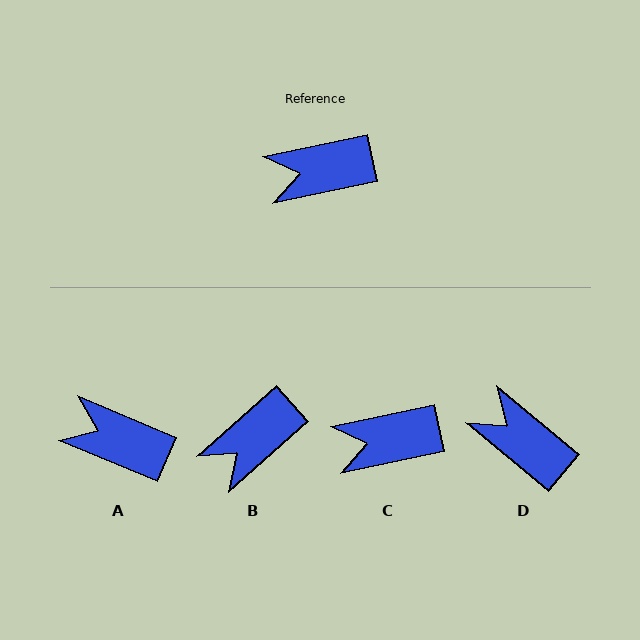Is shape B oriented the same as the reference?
No, it is off by about 29 degrees.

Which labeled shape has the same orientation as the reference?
C.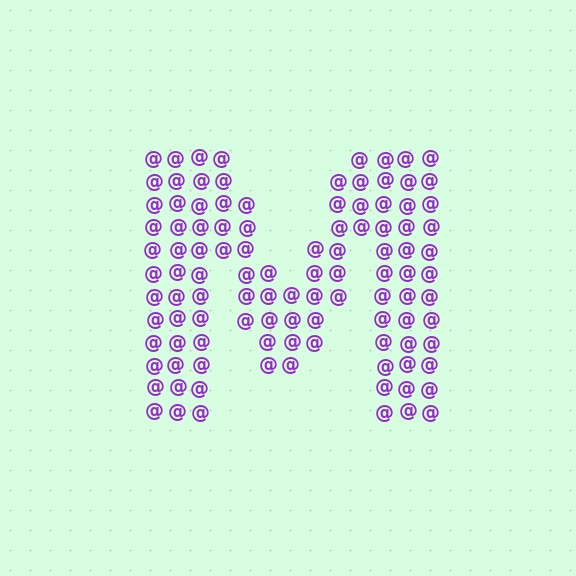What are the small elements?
The small elements are at signs.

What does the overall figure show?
The overall figure shows the letter M.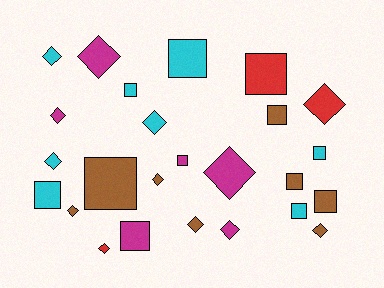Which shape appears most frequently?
Diamond, with 13 objects.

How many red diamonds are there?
There are 2 red diamonds.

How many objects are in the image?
There are 25 objects.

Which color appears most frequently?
Brown, with 8 objects.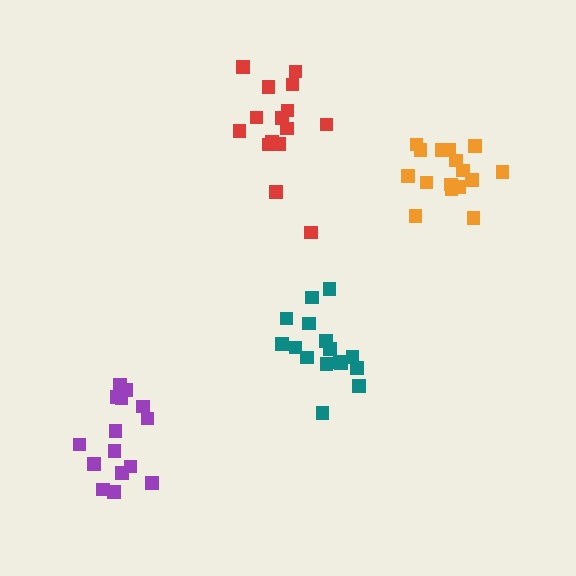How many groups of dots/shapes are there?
There are 4 groups.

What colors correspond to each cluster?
The clusters are colored: teal, red, purple, orange.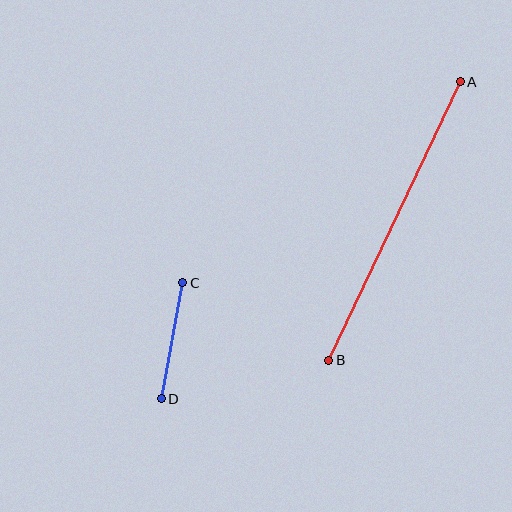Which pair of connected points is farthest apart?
Points A and B are farthest apart.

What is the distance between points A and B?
The distance is approximately 308 pixels.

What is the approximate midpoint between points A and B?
The midpoint is at approximately (394, 221) pixels.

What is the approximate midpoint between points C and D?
The midpoint is at approximately (172, 341) pixels.